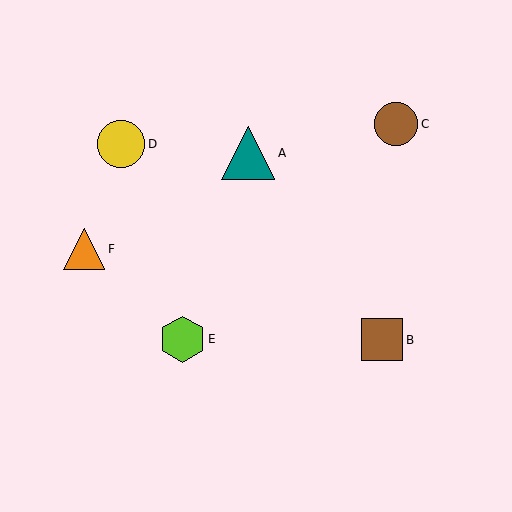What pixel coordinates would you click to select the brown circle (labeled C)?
Click at (396, 124) to select the brown circle C.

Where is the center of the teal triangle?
The center of the teal triangle is at (248, 153).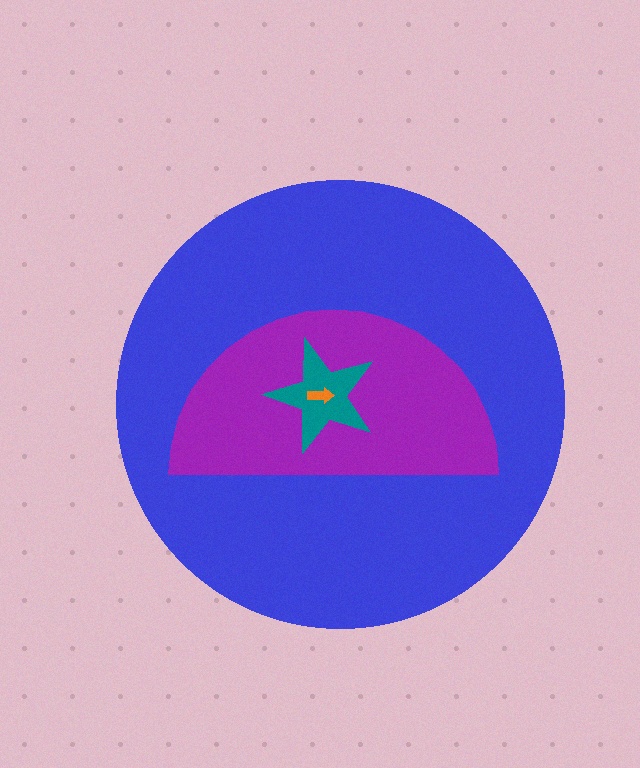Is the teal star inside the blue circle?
Yes.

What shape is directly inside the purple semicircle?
The teal star.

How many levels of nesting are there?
4.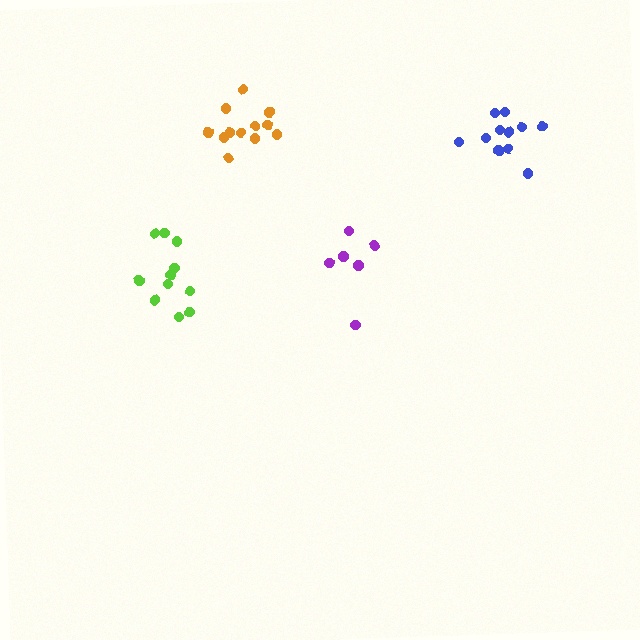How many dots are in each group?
Group 1: 11 dots, Group 2: 12 dots, Group 3: 6 dots, Group 4: 11 dots (40 total).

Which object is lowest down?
The lime cluster is bottommost.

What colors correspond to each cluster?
The clusters are colored: blue, orange, purple, lime.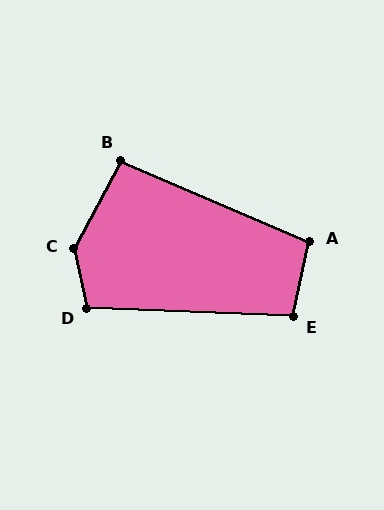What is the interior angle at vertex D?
Approximately 104 degrees (obtuse).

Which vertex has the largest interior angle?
C, at approximately 140 degrees.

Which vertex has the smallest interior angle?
B, at approximately 95 degrees.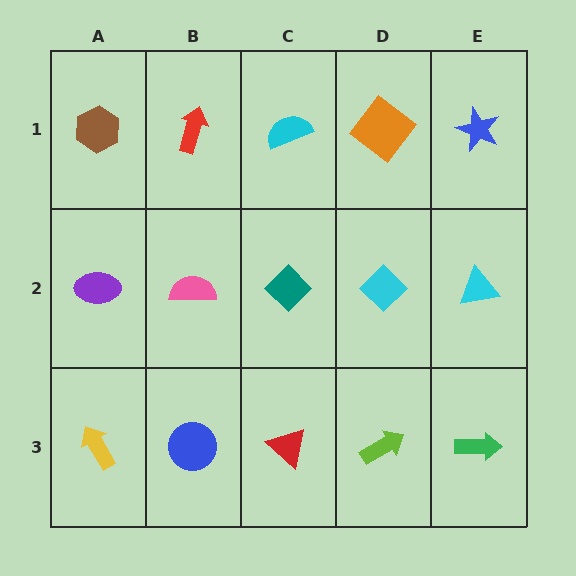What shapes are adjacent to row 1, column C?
A teal diamond (row 2, column C), a red arrow (row 1, column B), an orange diamond (row 1, column D).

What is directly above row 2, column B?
A red arrow.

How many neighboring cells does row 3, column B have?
3.